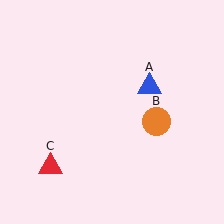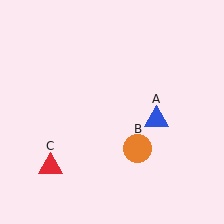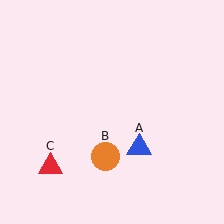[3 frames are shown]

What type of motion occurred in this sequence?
The blue triangle (object A), orange circle (object B) rotated clockwise around the center of the scene.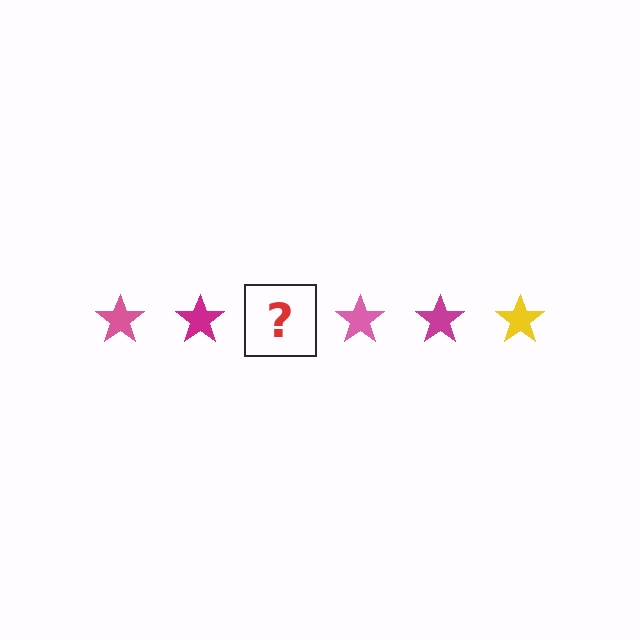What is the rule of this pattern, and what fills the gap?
The rule is that the pattern cycles through pink, magenta, yellow stars. The gap should be filled with a yellow star.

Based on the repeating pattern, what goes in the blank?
The blank should be a yellow star.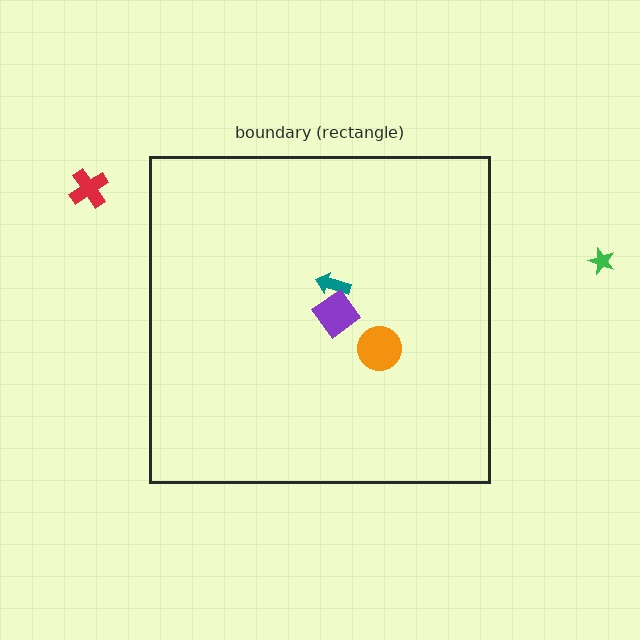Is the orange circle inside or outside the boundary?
Inside.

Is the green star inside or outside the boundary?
Outside.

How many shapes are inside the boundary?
3 inside, 2 outside.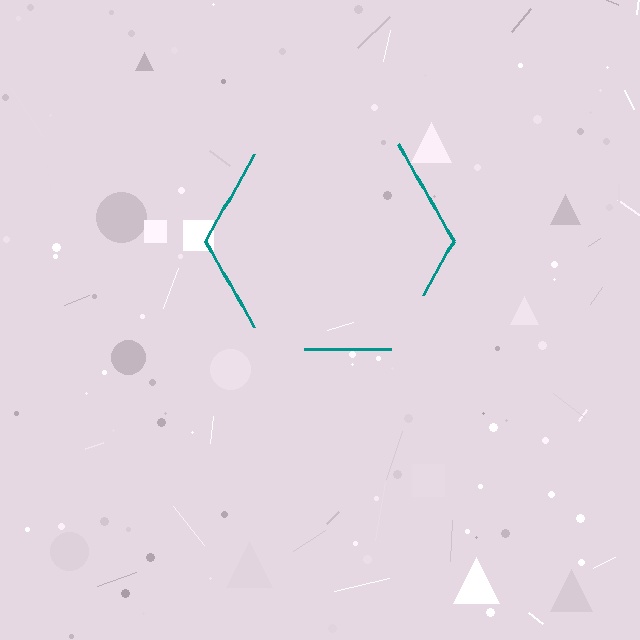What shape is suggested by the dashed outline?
The dashed outline suggests a hexagon.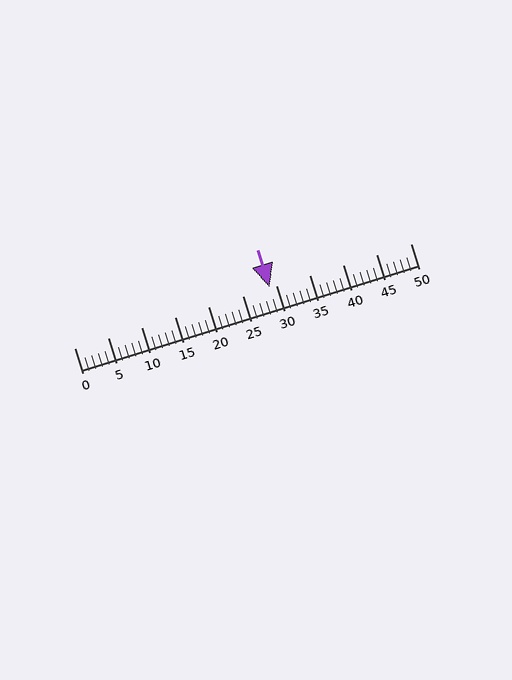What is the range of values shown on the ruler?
The ruler shows values from 0 to 50.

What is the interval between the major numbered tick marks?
The major tick marks are spaced 5 units apart.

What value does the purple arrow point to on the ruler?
The purple arrow points to approximately 29.